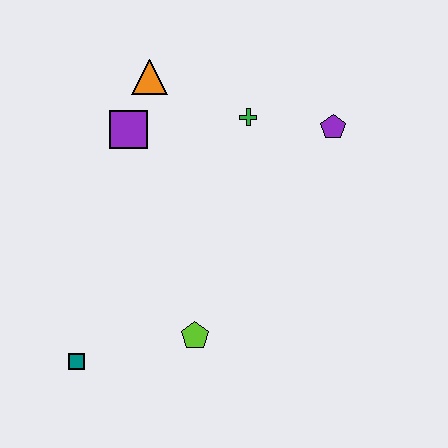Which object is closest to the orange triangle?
The purple square is closest to the orange triangle.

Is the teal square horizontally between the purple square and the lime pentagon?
No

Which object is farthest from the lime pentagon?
The orange triangle is farthest from the lime pentagon.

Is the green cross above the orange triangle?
No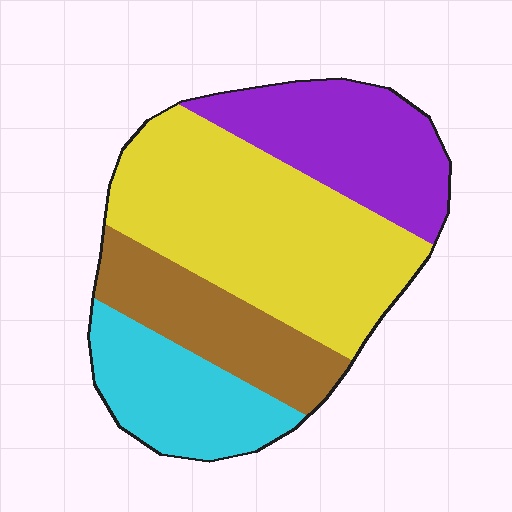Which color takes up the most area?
Yellow, at roughly 40%.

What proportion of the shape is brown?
Brown covers around 20% of the shape.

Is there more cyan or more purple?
Purple.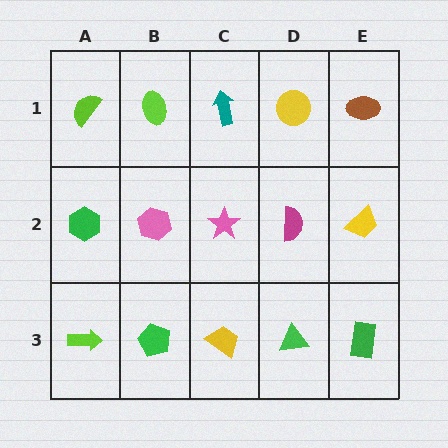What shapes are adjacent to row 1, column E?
A yellow trapezoid (row 2, column E), a yellow circle (row 1, column D).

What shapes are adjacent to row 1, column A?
A green hexagon (row 2, column A), a lime ellipse (row 1, column B).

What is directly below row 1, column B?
A pink hexagon.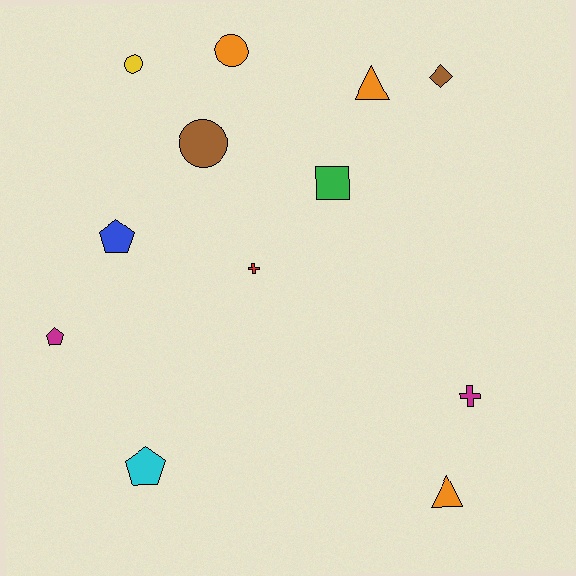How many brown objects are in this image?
There are 2 brown objects.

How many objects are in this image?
There are 12 objects.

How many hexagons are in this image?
There are no hexagons.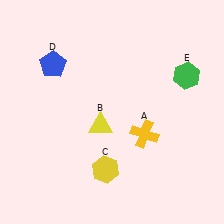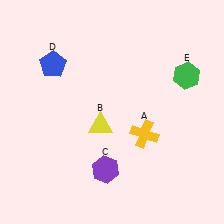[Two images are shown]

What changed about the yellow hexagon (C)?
In Image 1, C is yellow. In Image 2, it changed to purple.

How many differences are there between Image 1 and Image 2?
There is 1 difference between the two images.